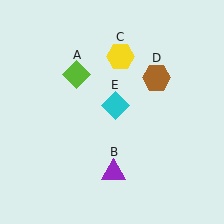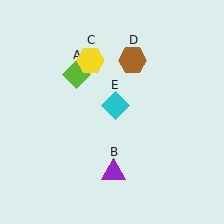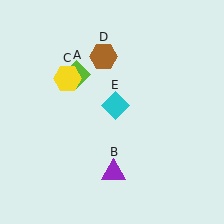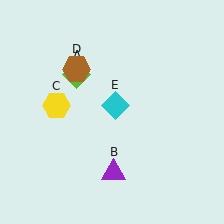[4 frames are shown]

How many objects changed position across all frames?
2 objects changed position: yellow hexagon (object C), brown hexagon (object D).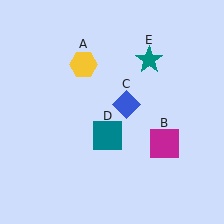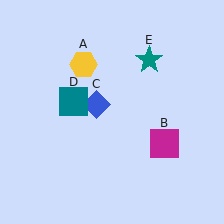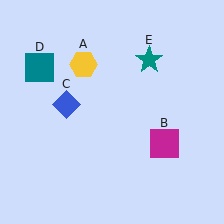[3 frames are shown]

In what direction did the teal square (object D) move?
The teal square (object D) moved up and to the left.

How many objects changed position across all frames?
2 objects changed position: blue diamond (object C), teal square (object D).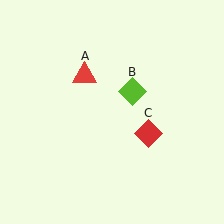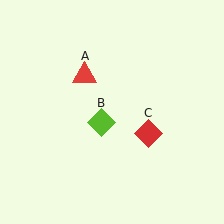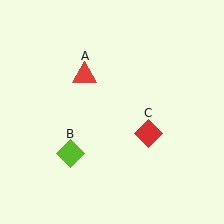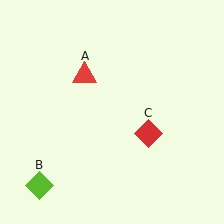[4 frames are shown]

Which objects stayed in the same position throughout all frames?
Red triangle (object A) and red diamond (object C) remained stationary.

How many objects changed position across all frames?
1 object changed position: lime diamond (object B).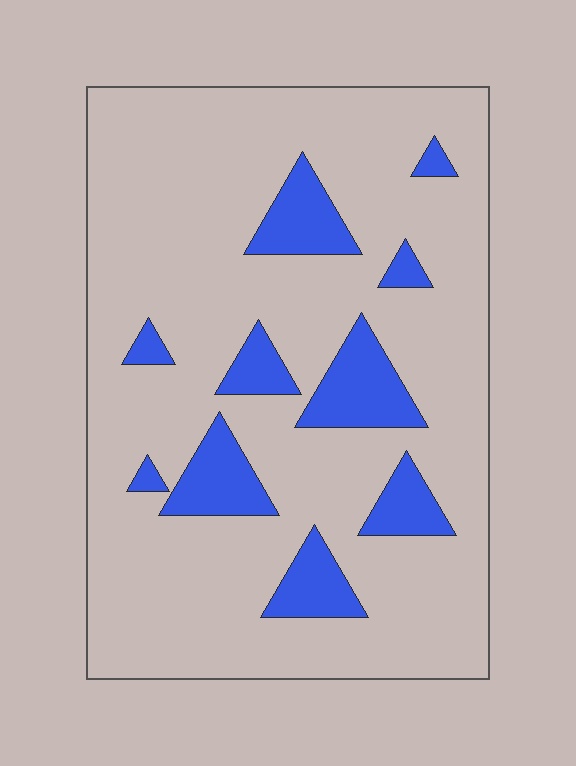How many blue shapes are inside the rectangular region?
10.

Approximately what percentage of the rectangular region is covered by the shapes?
Approximately 15%.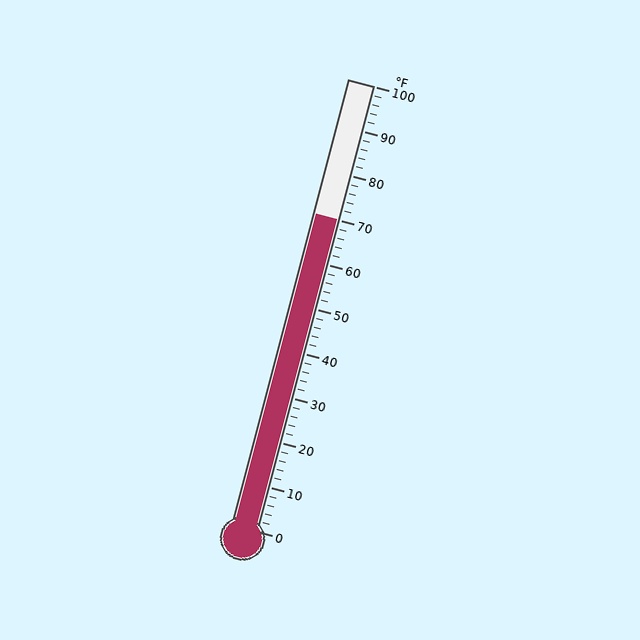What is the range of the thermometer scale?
The thermometer scale ranges from 0°F to 100°F.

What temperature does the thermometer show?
The thermometer shows approximately 70°F.